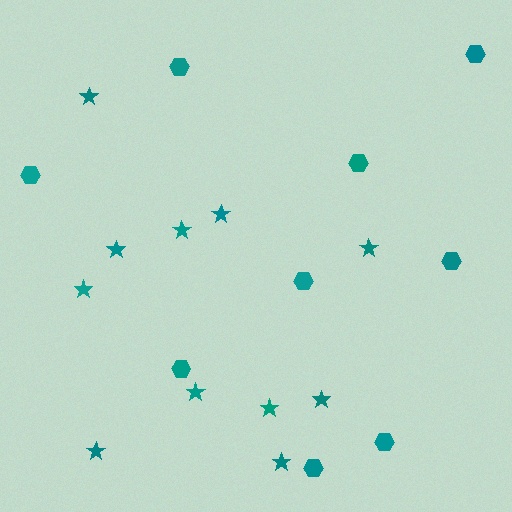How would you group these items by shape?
There are 2 groups: one group of hexagons (9) and one group of stars (11).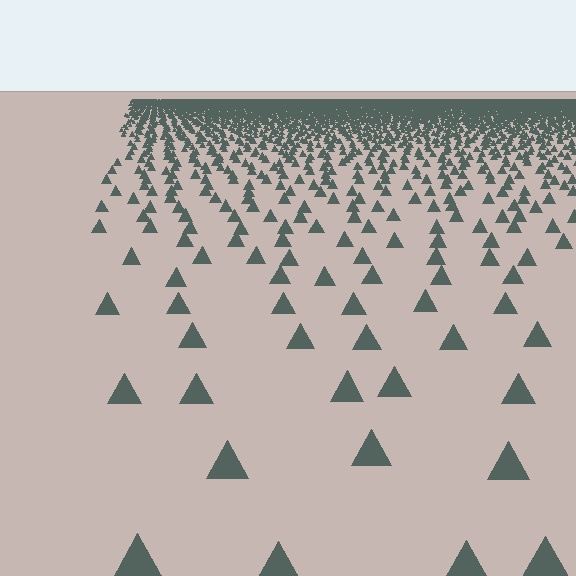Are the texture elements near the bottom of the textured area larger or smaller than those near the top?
Larger. Near the bottom, elements are closer to the viewer and appear at a bigger on-screen size.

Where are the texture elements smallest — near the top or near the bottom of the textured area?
Near the top.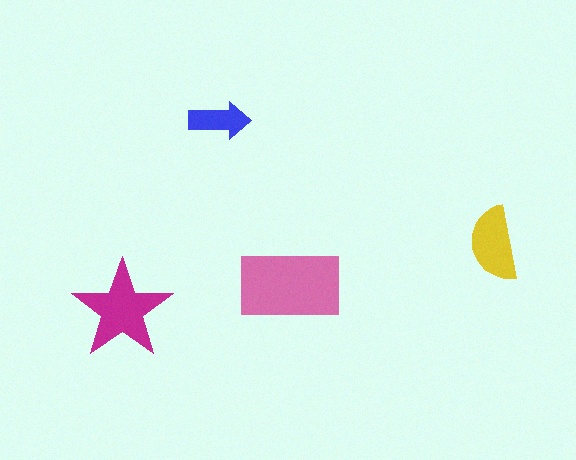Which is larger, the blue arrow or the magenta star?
The magenta star.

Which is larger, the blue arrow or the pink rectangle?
The pink rectangle.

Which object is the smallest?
The blue arrow.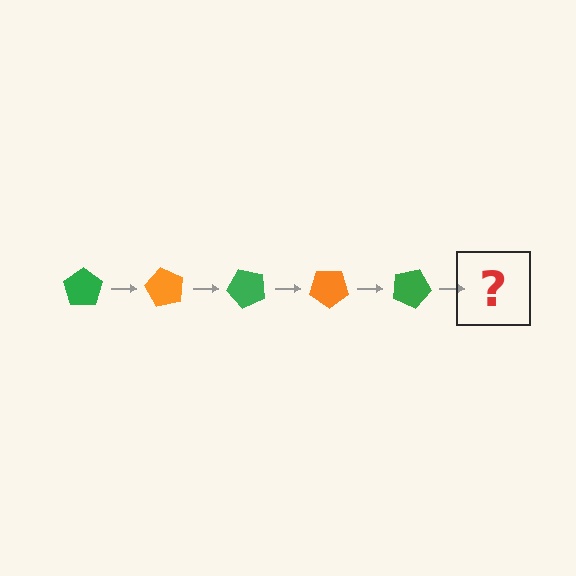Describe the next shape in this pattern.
It should be an orange pentagon, rotated 300 degrees from the start.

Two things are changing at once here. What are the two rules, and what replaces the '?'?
The two rules are that it rotates 60 degrees each step and the color cycles through green and orange. The '?' should be an orange pentagon, rotated 300 degrees from the start.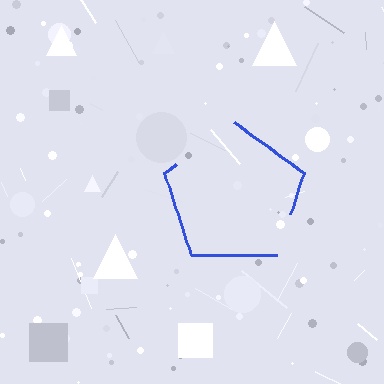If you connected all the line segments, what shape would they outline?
They would outline a pentagon.